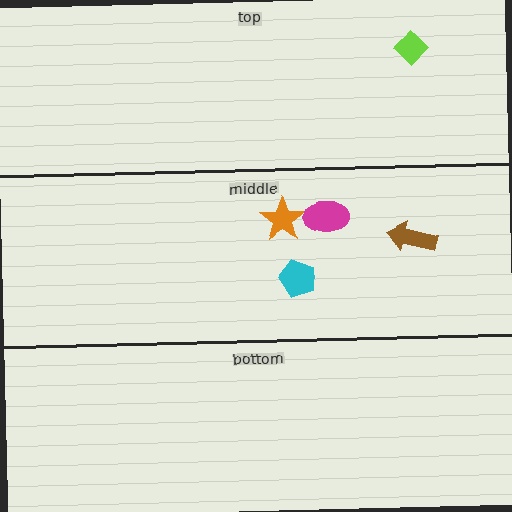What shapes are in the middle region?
The orange star, the magenta ellipse, the brown arrow, the cyan pentagon.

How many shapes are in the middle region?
4.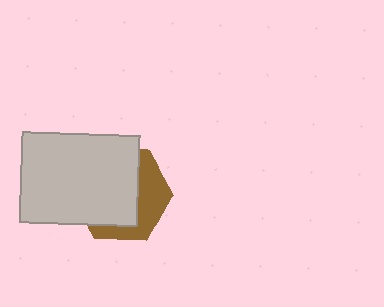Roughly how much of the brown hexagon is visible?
A small part of it is visible (roughly 37%).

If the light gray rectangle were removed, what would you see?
You would see the complete brown hexagon.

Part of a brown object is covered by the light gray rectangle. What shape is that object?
It is a hexagon.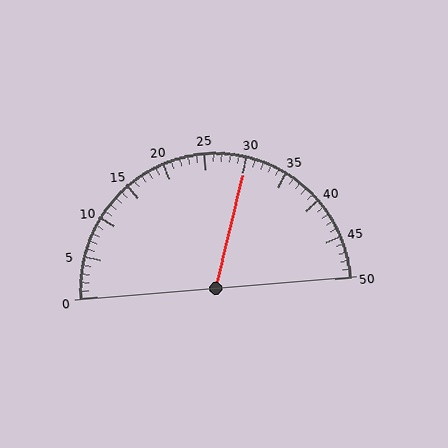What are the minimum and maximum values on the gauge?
The gauge ranges from 0 to 50.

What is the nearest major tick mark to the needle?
The nearest major tick mark is 30.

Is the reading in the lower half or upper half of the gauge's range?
The reading is in the upper half of the range (0 to 50).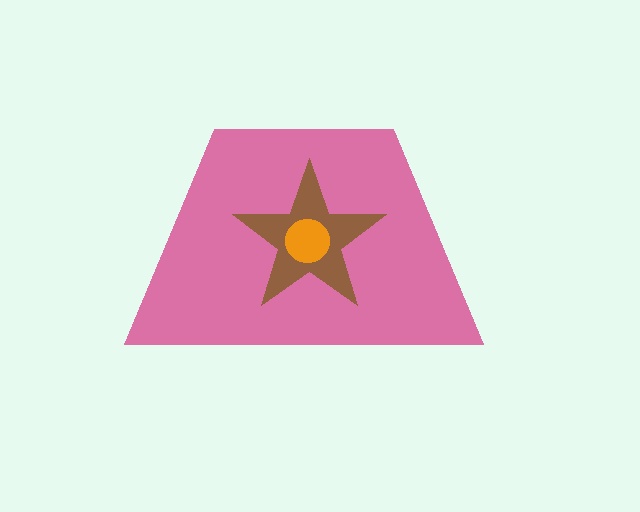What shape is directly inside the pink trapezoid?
The brown star.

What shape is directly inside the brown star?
The orange circle.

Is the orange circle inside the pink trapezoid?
Yes.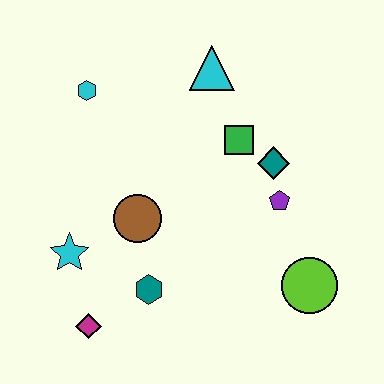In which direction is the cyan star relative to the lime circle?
The cyan star is to the left of the lime circle.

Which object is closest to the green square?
The teal diamond is closest to the green square.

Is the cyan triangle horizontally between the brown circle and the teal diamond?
Yes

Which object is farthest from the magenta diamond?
The cyan triangle is farthest from the magenta diamond.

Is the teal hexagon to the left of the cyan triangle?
Yes